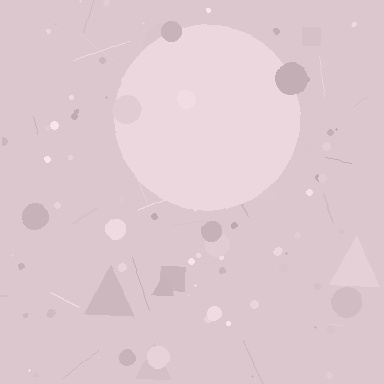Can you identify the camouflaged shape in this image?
The camouflaged shape is a circle.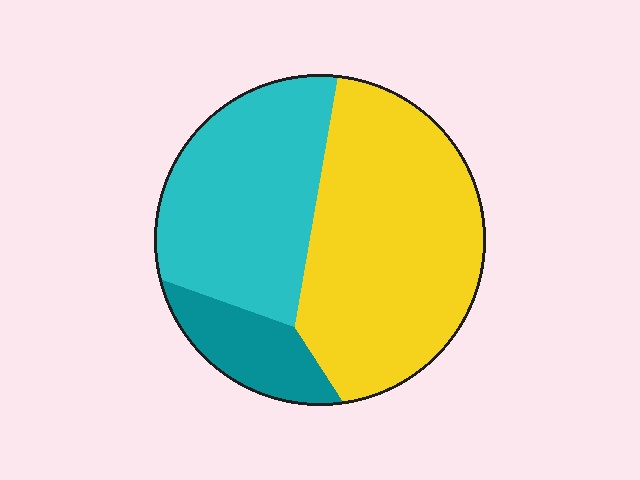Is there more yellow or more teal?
Yellow.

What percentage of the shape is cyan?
Cyan takes up between a quarter and a half of the shape.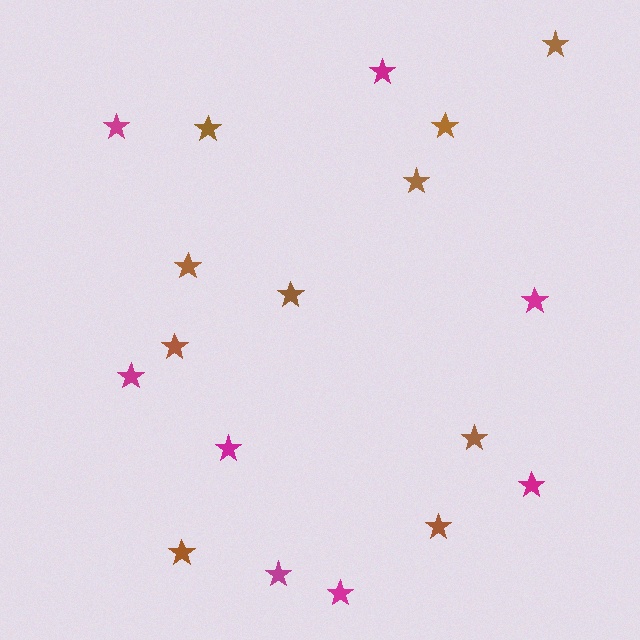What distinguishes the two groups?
There are 2 groups: one group of brown stars (10) and one group of magenta stars (8).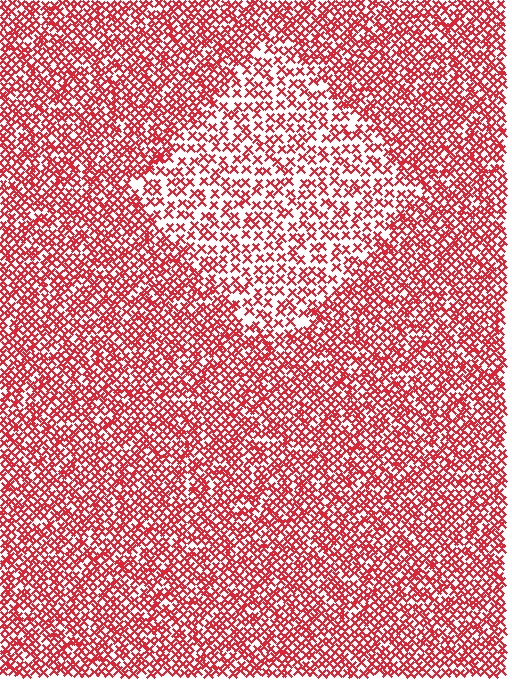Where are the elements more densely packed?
The elements are more densely packed outside the diamond boundary.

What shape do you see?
I see a diamond.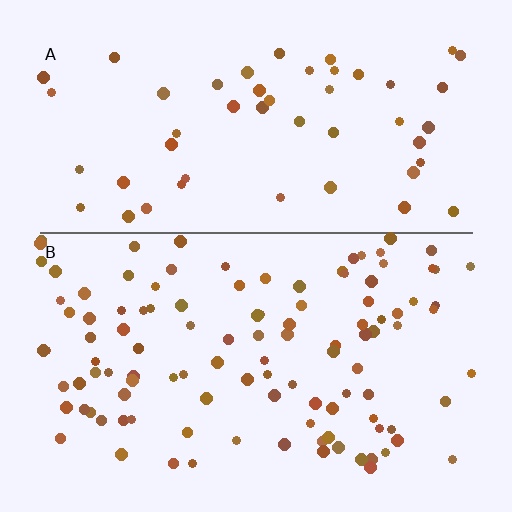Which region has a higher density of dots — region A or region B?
B (the bottom).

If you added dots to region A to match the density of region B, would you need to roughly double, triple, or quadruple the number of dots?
Approximately double.